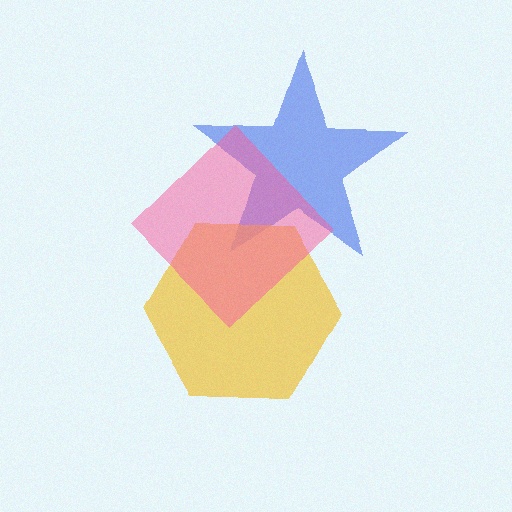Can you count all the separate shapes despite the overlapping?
Yes, there are 3 separate shapes.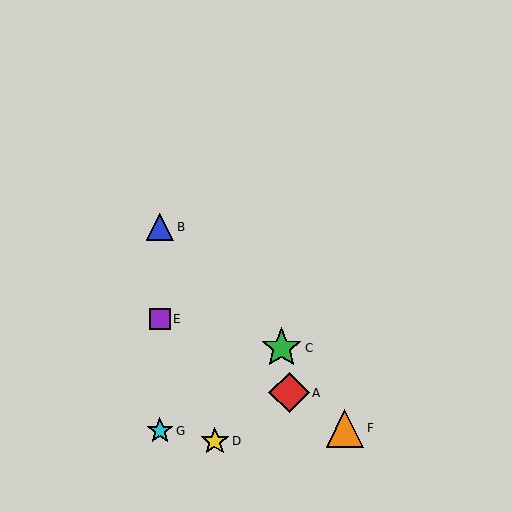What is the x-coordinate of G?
Object G is at x≈160.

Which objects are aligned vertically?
Objects B, E, G are aligned vertically.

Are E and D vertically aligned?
No, E is at x≈160 and D is at x≈215.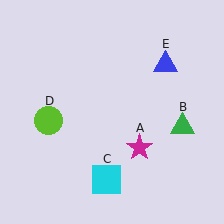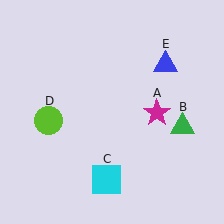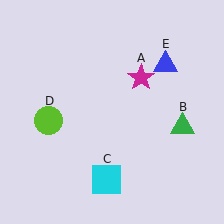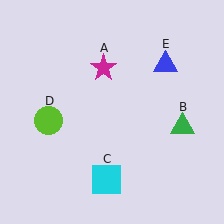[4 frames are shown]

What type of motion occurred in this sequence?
The magenta star (object A) rotated counterclockwise around the center of the scene.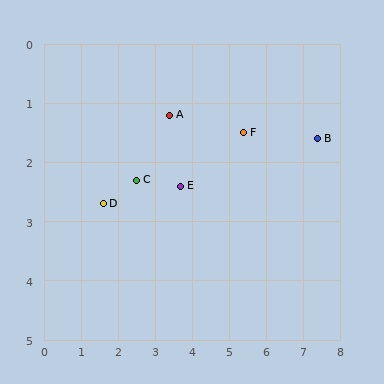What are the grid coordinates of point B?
Point B is at approximately (7.4, 1.6).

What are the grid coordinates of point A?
Point A is at approximately (3.4, 1.2).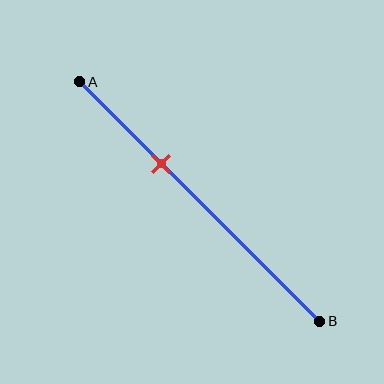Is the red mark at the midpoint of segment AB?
No, the mark is at about 35% from A, not at the 50% midpoint.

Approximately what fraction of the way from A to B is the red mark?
The red mark is approximately 35% of the way from A to B.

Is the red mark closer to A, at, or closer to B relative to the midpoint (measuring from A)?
The red mark is closer to point A than the midpoint of segment AB.